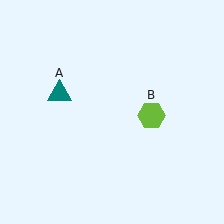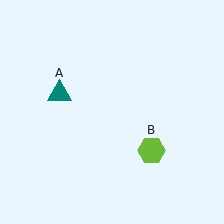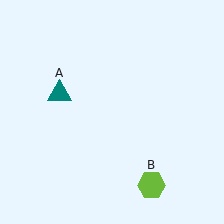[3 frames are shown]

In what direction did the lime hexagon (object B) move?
The lime hexagon (object B) moved down.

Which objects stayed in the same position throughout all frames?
Teal triangle (object A) remained stationary.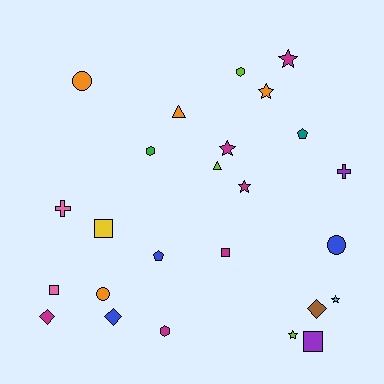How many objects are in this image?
There are 25 objects.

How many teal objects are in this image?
There is 1 teal object.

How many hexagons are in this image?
There are 3 hexagons.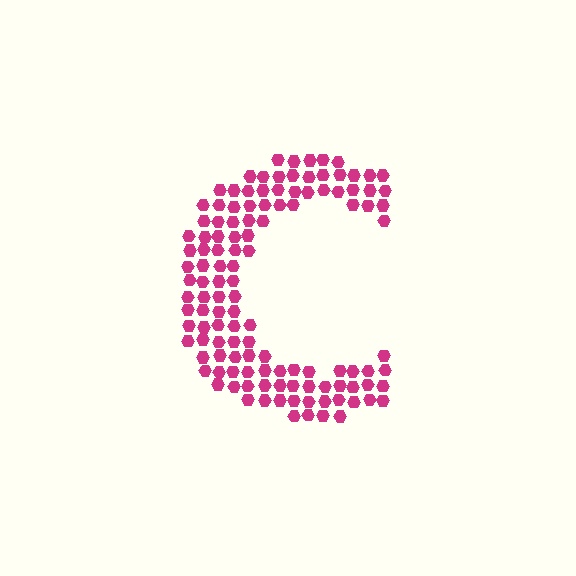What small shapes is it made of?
It is made of small hexagons.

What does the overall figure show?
The overall figure shows the letter C.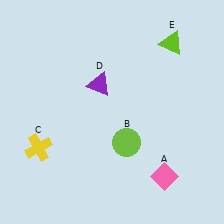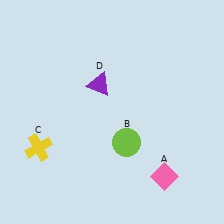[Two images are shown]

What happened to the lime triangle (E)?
The lime triangle (E) was removed in Image 2. It was in the top-right area of Image 1.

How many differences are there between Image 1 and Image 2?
There is 1 difference between the two images.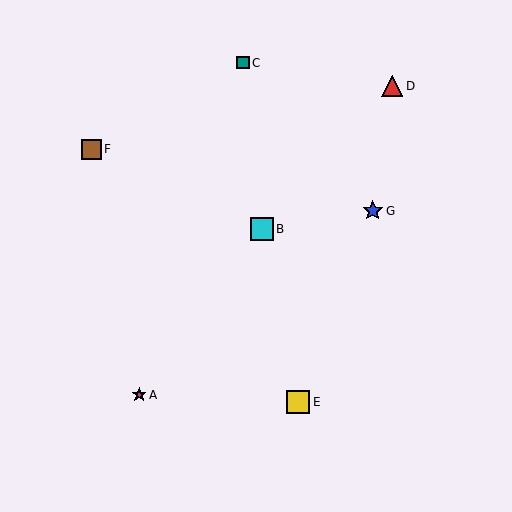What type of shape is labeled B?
Shape B is a cyan square.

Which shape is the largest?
The yellow square (labeled E) is the largest.